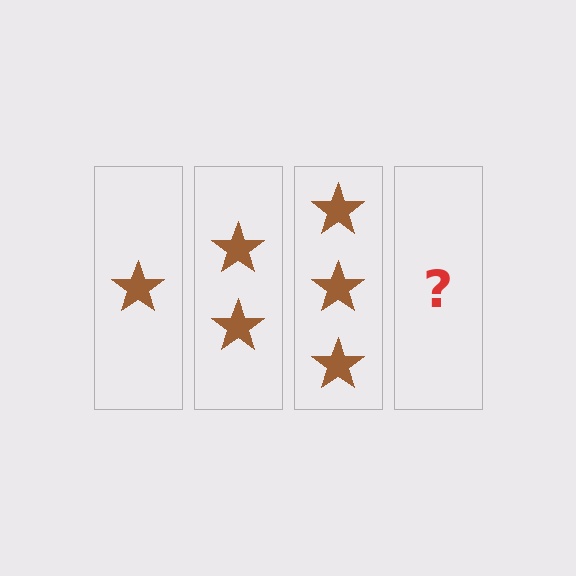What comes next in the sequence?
The next element should be 4 stars.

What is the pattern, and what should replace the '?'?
The pattern is that each step adds one more star. The '?' should be 4 stars.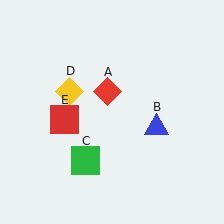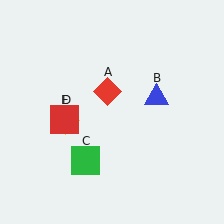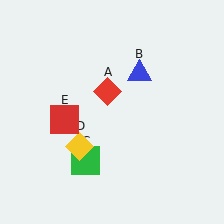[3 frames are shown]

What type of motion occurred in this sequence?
The blue triangle (object B), yellow diamond (object D) rotated counterclockwise around the center of the scene.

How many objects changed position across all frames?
2 objects changed position: blue triangle (object B), yellow diamond (object D).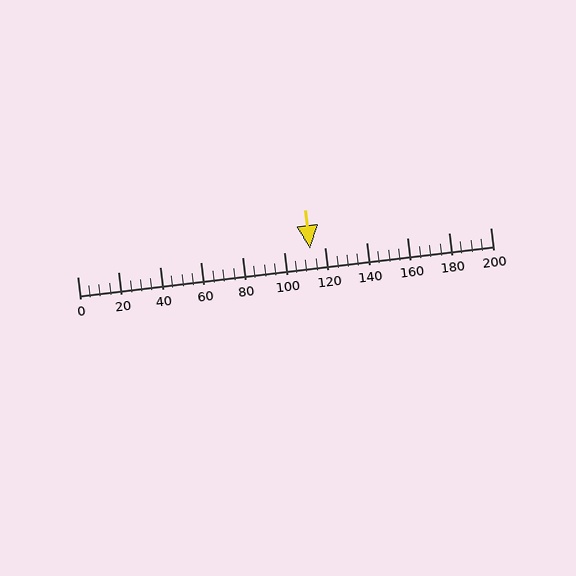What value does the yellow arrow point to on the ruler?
The yellow arrow points to approximately 113.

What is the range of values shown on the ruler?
The ruler shows values from 0 to 200.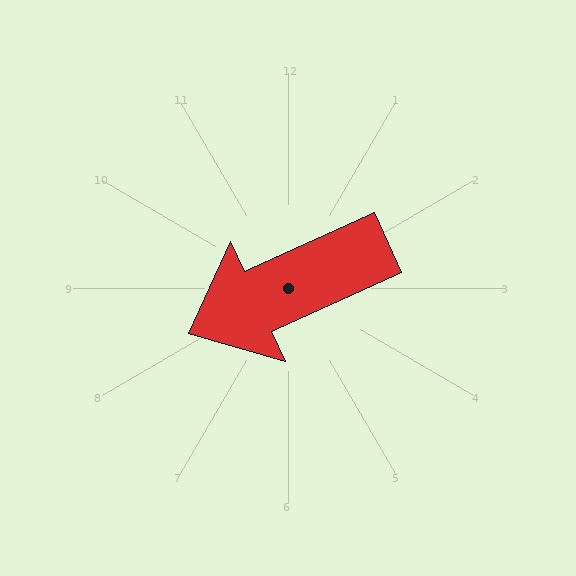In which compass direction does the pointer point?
Southwest.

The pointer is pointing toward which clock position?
Roughly 8 o'clock.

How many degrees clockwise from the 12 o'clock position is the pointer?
Approximately 245 degrees.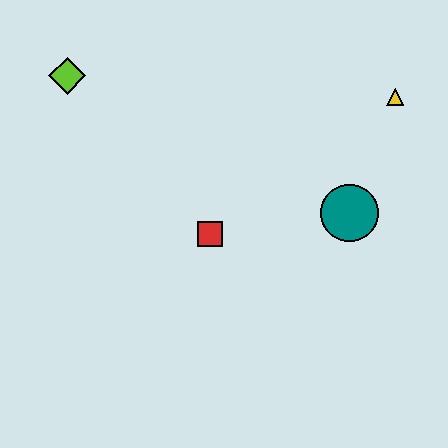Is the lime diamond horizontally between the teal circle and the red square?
No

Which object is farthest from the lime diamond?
The yellow triangle is farthest from the lime diamond.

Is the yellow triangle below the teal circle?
No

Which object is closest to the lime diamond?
The red square is closest to the lime diamond.